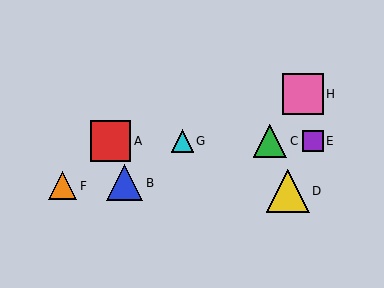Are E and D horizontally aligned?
No, E is at y≈141 and D is at y≈191.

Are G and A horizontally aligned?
Yes, both are at y≈141.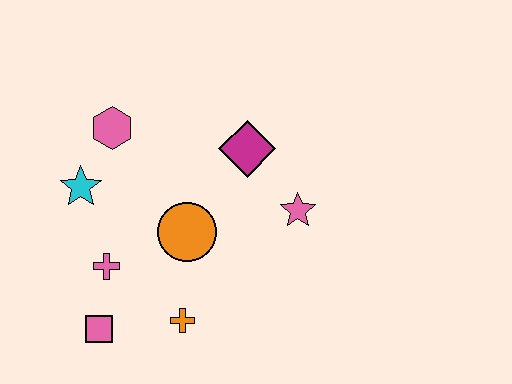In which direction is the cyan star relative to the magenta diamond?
The cyan star is to the left of the magenta diamond.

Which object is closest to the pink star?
The magenta diamond is closest to the pink star.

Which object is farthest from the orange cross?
The pink hexagon is farthest from the orange cross.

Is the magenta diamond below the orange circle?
No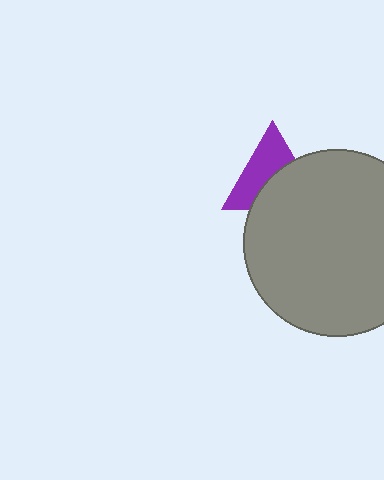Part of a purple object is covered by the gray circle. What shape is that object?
It is a triangle.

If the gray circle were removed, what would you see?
You would see the complete purple triangle.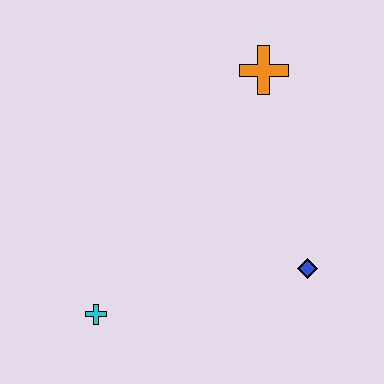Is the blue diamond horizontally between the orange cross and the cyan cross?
No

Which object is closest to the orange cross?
The blue diamond is closest to the orange cross.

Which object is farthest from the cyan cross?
The orange cross is farthest from the cyan cross.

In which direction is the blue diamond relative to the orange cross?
The blue diamond is below the orange cross.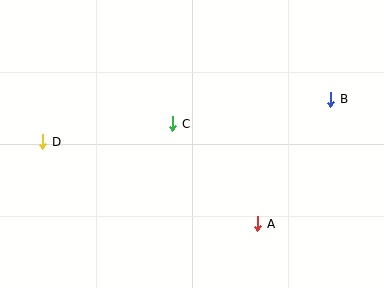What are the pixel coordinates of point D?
Point D is at (43, 142).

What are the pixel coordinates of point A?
Point A is at (258, 224).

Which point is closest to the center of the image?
Point C at (173, 124) is closest to the center.